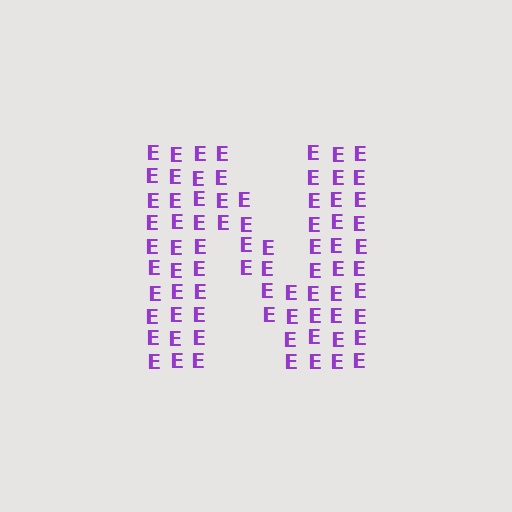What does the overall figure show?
The overall figure shows the letter N.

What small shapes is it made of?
It is made of small letter E's.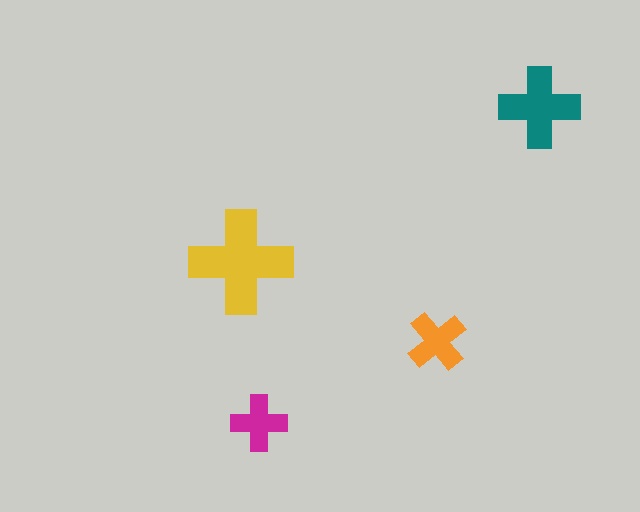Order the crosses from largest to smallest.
the yellow one, the teal one, the orange one, the magenta one.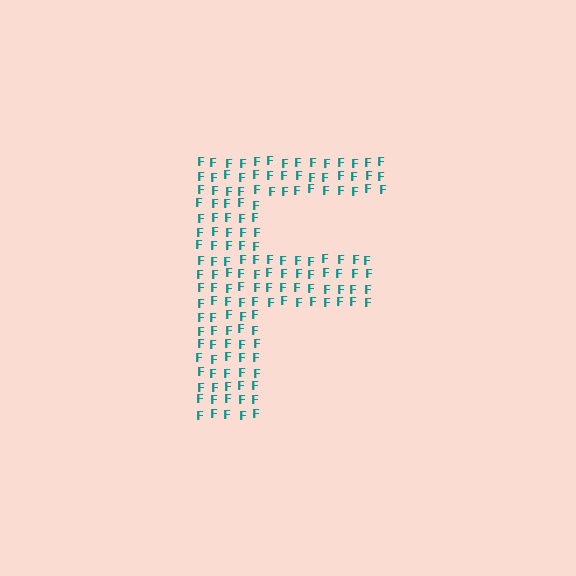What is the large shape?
The large shape is the letter F.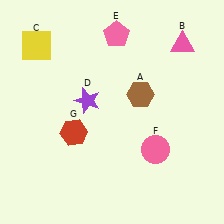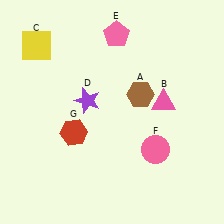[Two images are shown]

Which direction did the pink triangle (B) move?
The pink triangle (B) moved down.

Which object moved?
The pink triangle (B) moved down.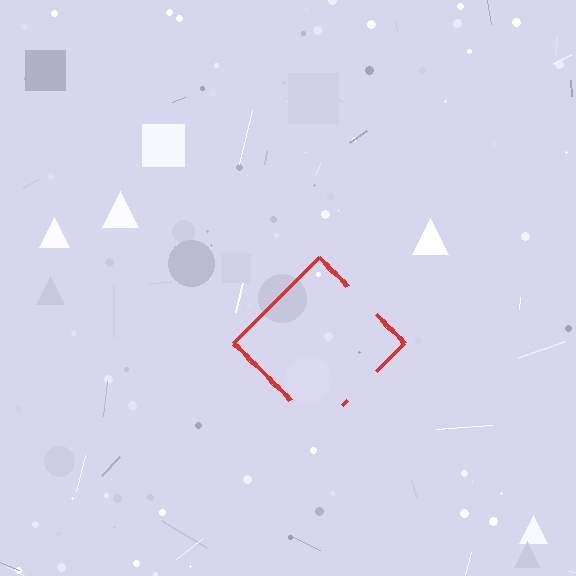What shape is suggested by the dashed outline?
The dashed outline suggests a diamond.